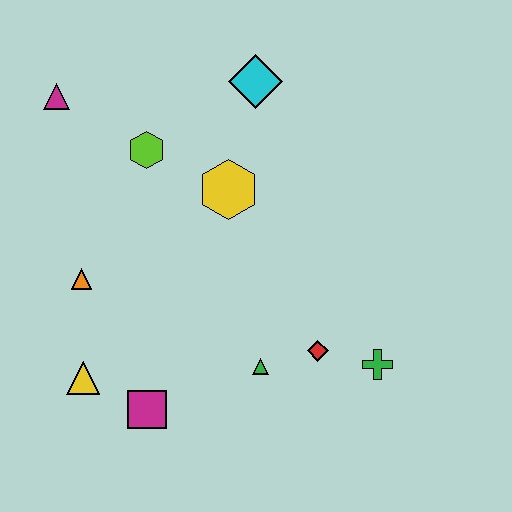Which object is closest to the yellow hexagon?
The lime hexagon is closest to the yellow hexagon.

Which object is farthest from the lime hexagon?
The green cross is farthest from the lime hexagon.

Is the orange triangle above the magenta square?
Yes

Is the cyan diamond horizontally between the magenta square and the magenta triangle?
No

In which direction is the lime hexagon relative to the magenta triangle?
The lime hexagon is to the right of the magenta triangle.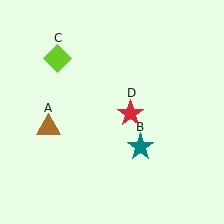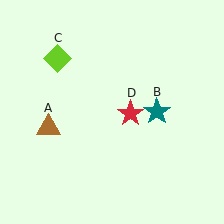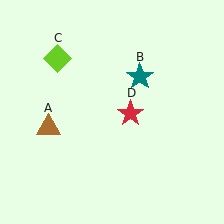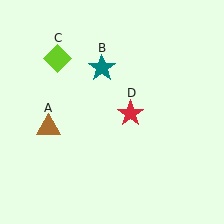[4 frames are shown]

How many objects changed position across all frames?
1 object changed position: teal star (object B).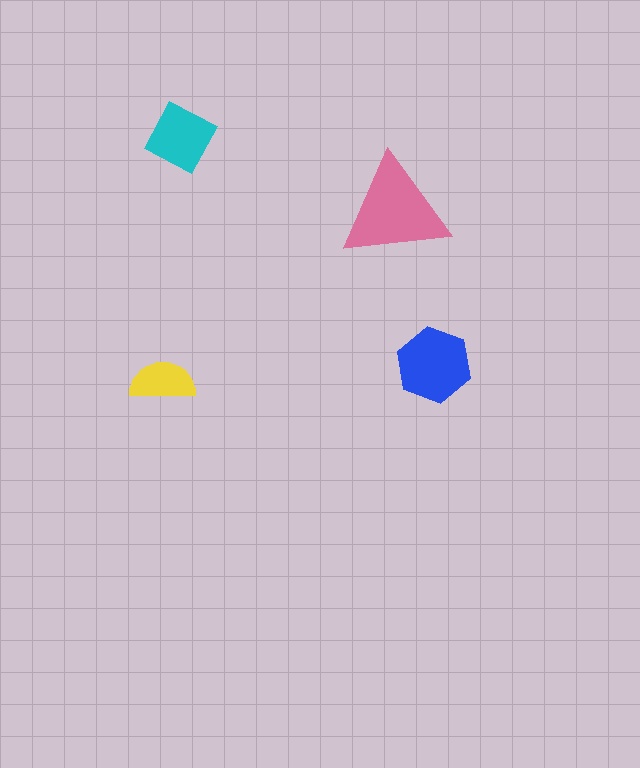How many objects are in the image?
There are 4 objects in the image.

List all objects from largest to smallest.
The pink triangle, the blue hexagon, the cyan square, the yellow semicircle.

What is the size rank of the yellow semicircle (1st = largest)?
4th.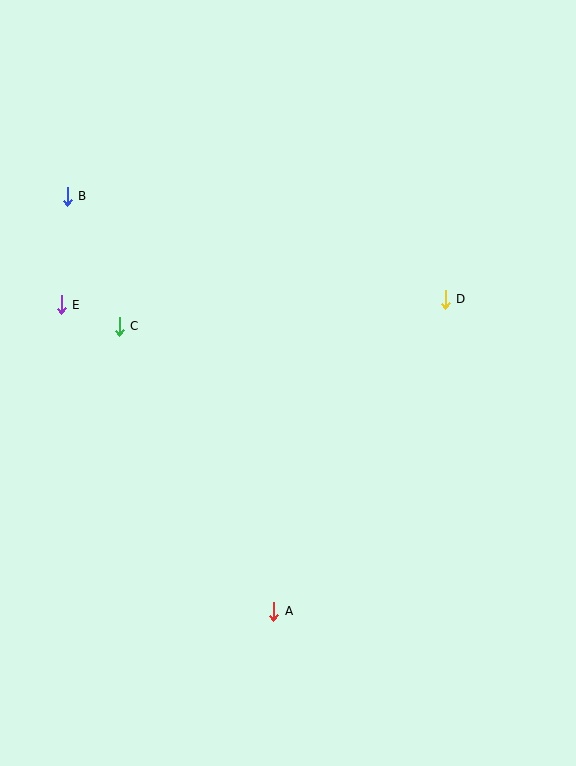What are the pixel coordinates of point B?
Point B is at (67, 196).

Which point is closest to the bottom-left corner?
Point A is closest to the bottom-left corner.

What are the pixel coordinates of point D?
Point D is at (445, 299).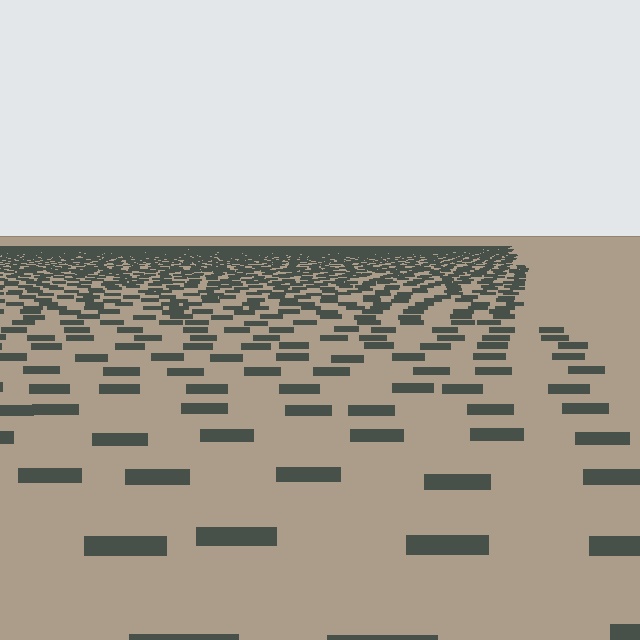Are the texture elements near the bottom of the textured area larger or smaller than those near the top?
Larger. Near the bottom, elements are closer to the viewer and appear at a bigger on-screen size.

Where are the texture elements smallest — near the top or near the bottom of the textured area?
Near the top.